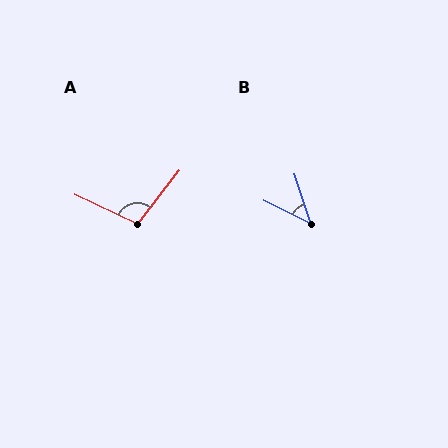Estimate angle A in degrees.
Approximately 103 degrees.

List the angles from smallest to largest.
B (46°), A (103°).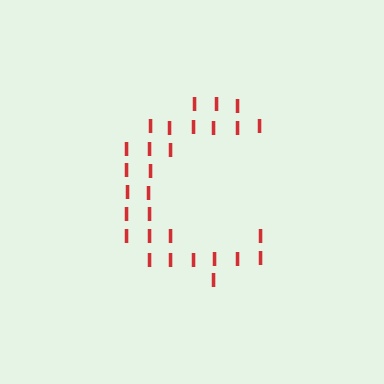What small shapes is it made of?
It is made of small letter I's.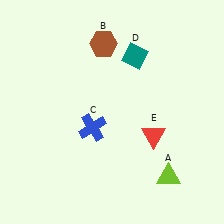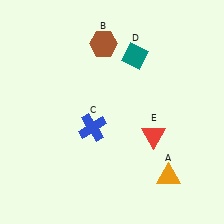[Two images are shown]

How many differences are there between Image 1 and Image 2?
There is 1 difference between the two images.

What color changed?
The triangle (A) changed from lime in Image 1 to orange in Image 2.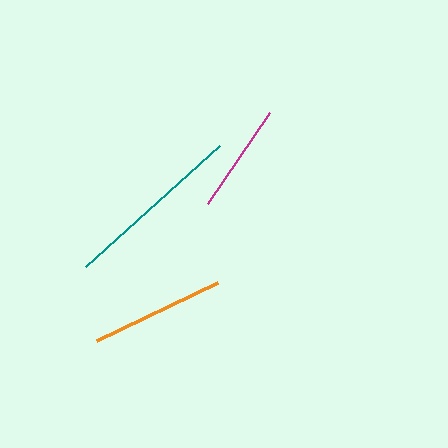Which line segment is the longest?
The teal line is the longest at approximately 181 pixels.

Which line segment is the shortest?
The magenta line is the shortest at approximately 109 pixels.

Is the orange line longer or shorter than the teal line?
The teal line is longer than the orange line.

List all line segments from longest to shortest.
From longest to shortest: teal, orange, magenta.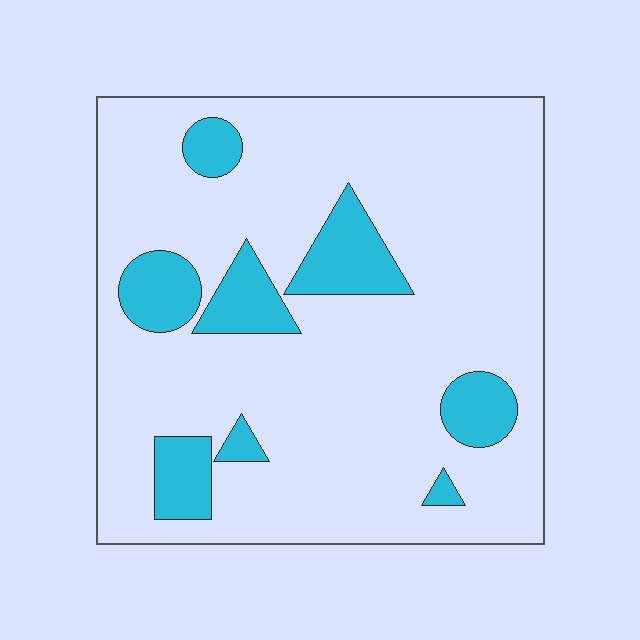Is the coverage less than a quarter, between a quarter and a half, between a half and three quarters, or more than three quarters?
Less than a quarter.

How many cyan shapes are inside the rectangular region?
8.